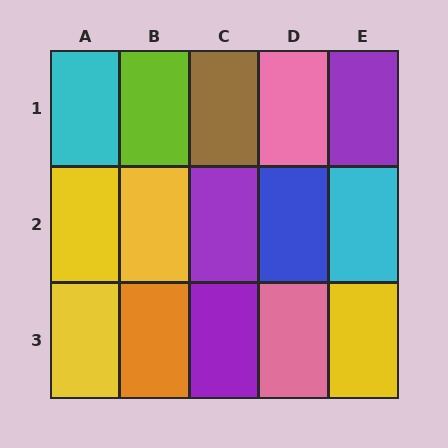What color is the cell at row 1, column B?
Lime.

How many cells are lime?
1 cell is lime.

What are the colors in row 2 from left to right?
Yellow, yellow, purple, blue, cyan.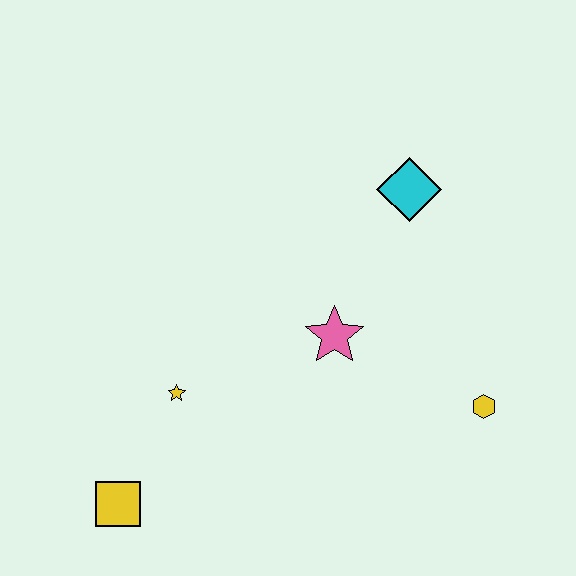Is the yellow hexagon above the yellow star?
No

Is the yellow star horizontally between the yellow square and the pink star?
Yes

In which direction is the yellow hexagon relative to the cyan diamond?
The yellow hexagon is below the cyan diamond.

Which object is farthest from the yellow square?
The cyan diamond is farthest from the yellow square.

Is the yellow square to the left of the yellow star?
Yes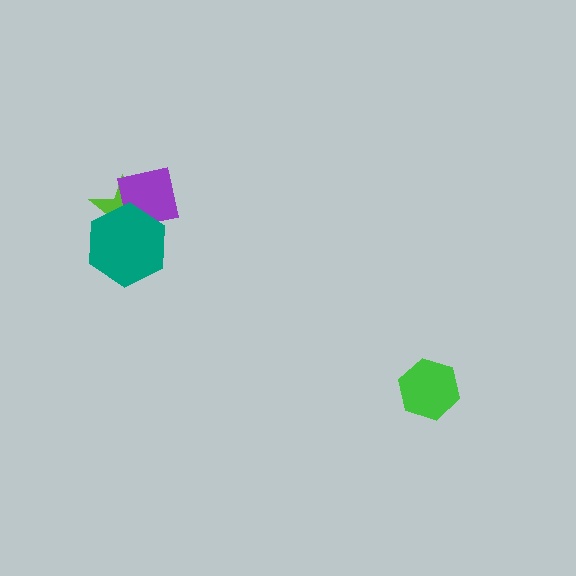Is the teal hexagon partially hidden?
No, no other shape covers it.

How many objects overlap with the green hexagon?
0 objects overlap with the green hexagon.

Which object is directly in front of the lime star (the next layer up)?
The purple square is directly in front of the lime star.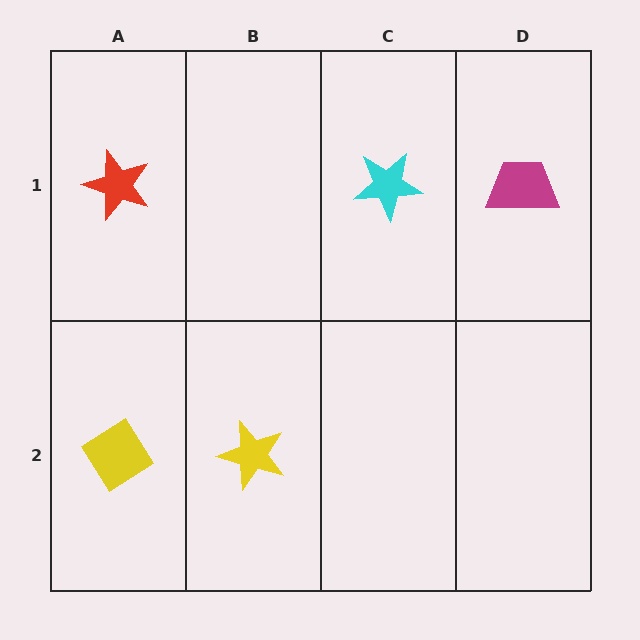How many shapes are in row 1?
3 shapes.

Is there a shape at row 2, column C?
No, that cell is empty.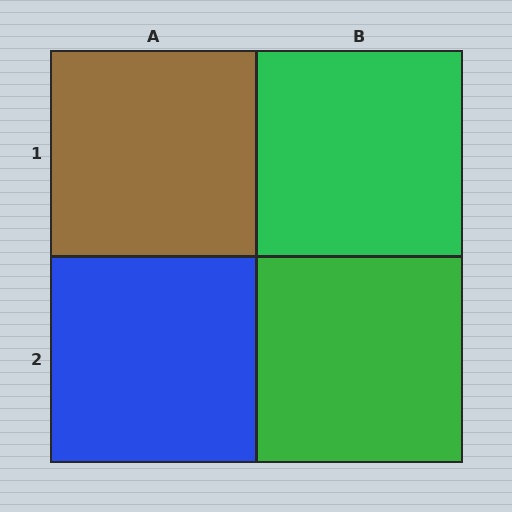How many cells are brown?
1 cell is brown.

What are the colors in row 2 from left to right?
Blue, green.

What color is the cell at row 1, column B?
Green.